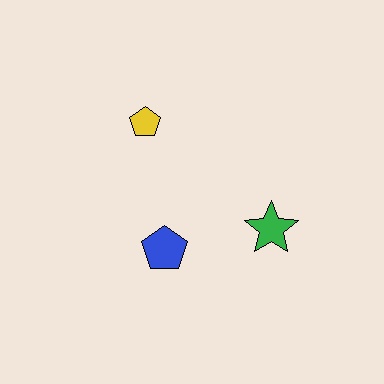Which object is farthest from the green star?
The yellow pentagon is farthest from the green star.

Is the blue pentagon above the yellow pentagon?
No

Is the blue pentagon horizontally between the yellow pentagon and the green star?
Yes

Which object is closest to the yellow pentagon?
The blue pentagon is closest to the yellow pentagon.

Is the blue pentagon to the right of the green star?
No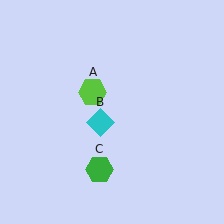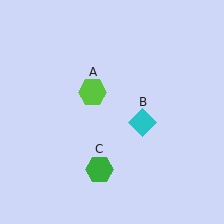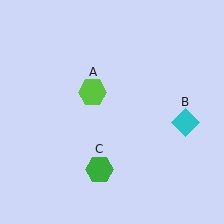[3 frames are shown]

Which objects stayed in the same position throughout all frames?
Lime hexagon (object A) and green hexagon (object C) remained stationary.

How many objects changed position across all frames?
1 object changed position: cyan diamond (object B).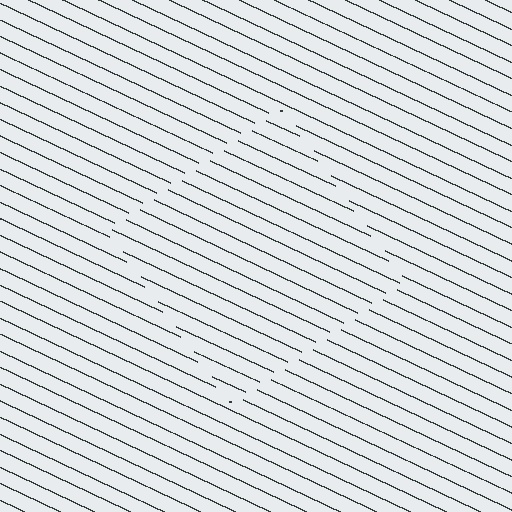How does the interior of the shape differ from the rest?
The interior of the shape contains the same grating, shifted by half a period — the contour is defined by the phase discontinuity where line-ends from the inner and outer gratings abut.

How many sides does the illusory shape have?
4 sides — the line-ends trace a square.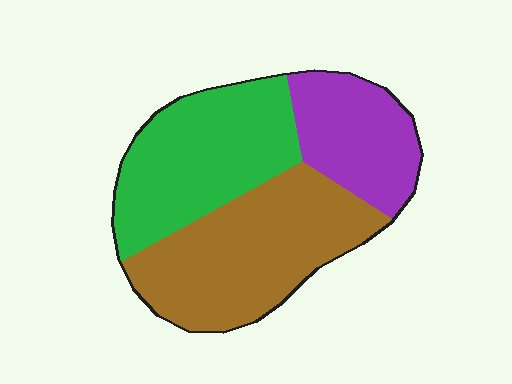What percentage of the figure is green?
Green takes up about three eighths (3/8) of the figure.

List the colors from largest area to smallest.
From largest to smallest: brown, green, purple.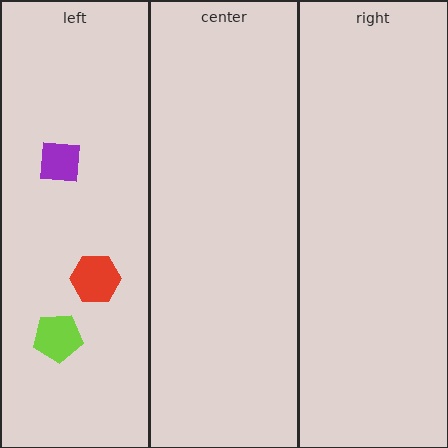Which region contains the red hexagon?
The left region.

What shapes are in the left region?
The purple square, the red hexagon, the lime pentagon.